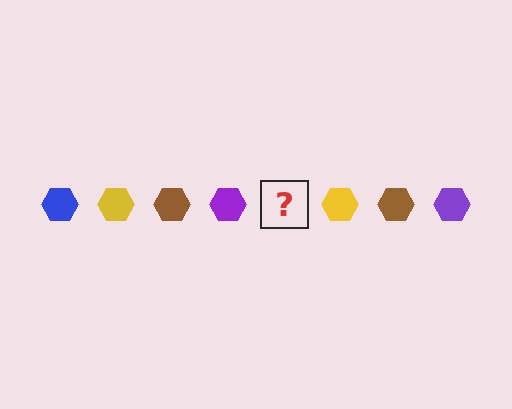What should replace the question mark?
The question mark should be replaced with a blue hexagon.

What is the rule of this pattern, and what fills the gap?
The rule is that the pattern cycles through blue, yellow, brown, purple hexagons. The gap should be filled with a blue hexagon.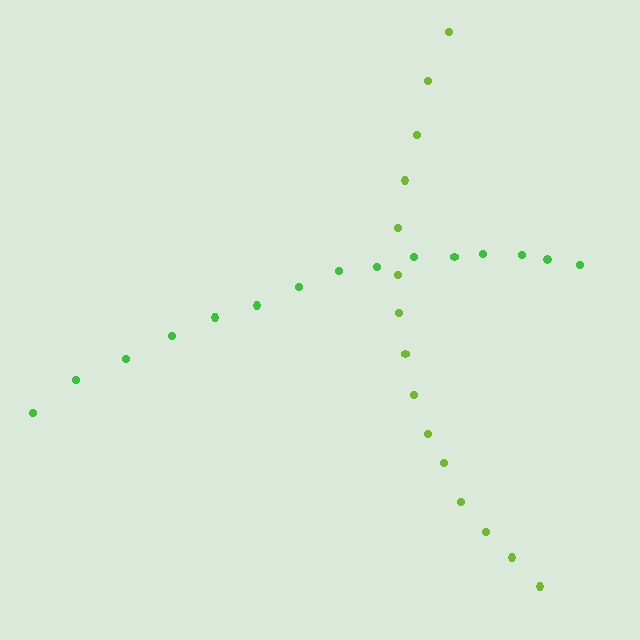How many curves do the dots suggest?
There are 2 distinct paths.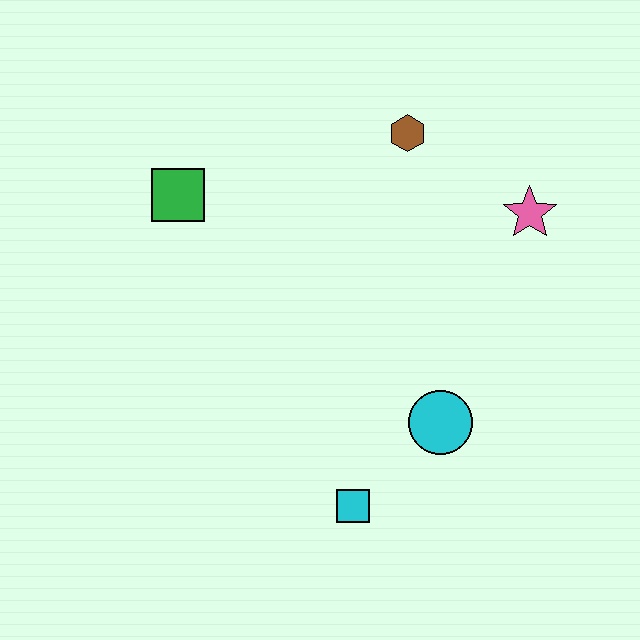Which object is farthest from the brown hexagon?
The cyan square is farthest from the brown hexagon.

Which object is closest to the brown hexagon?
The pink star is closest to the brown hexagon.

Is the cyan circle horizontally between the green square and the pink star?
Yes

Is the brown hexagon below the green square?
No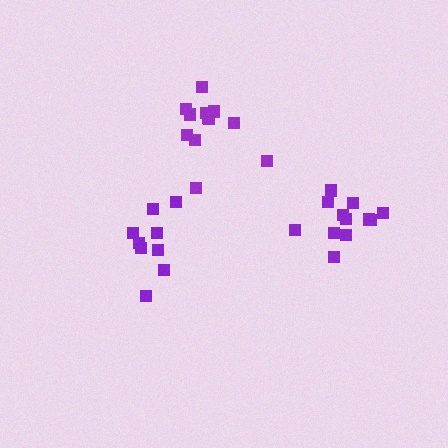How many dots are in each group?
Group 1: 12 dots, Group 2: 9 dots, Group 3: 12 dots (33 total).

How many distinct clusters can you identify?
There are 3 distinct clusters.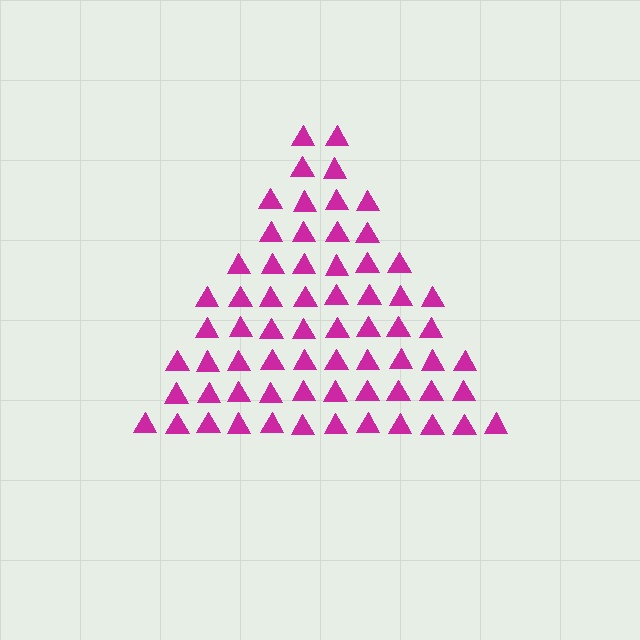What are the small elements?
The small elements are triangles.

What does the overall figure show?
The overall figure shows a triangle.